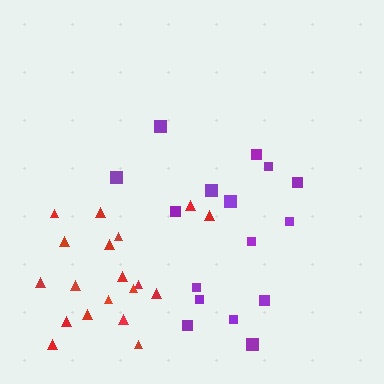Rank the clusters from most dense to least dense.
red, purple.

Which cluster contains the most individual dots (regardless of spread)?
Red (20).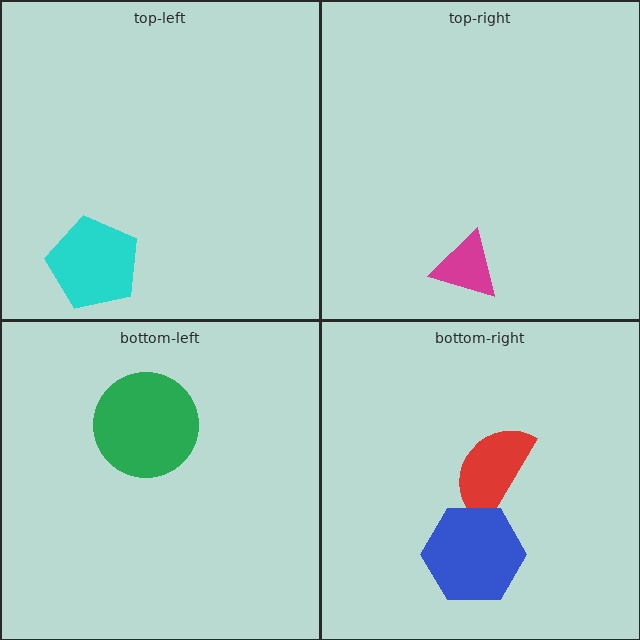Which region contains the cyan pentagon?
The top-left region.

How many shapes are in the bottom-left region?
1.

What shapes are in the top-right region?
The magenta triangle.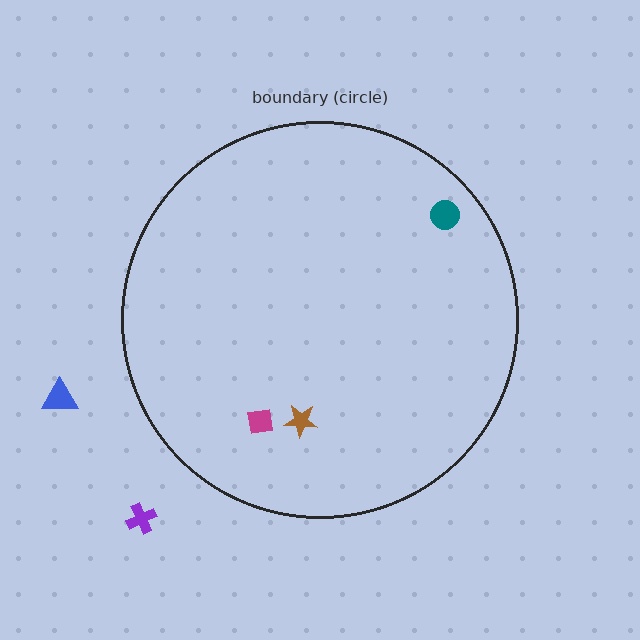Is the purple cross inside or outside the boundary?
Outside.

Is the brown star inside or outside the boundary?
Inside.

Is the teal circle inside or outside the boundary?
Inside.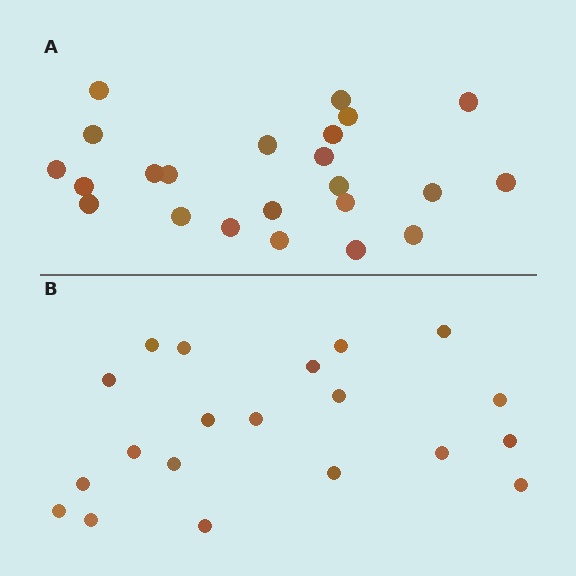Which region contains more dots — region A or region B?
Region A (the top region) has more dots.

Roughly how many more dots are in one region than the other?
Region A has just a few more — roughly 2 or 3 more dots than region B.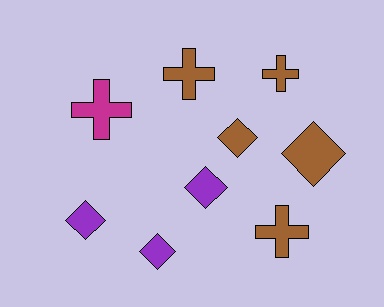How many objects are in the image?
There are 9 objects.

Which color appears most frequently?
Brown, with 5 objects.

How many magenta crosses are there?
There is 1 magenta cross.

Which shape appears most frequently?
Diamond, with 5 objects.